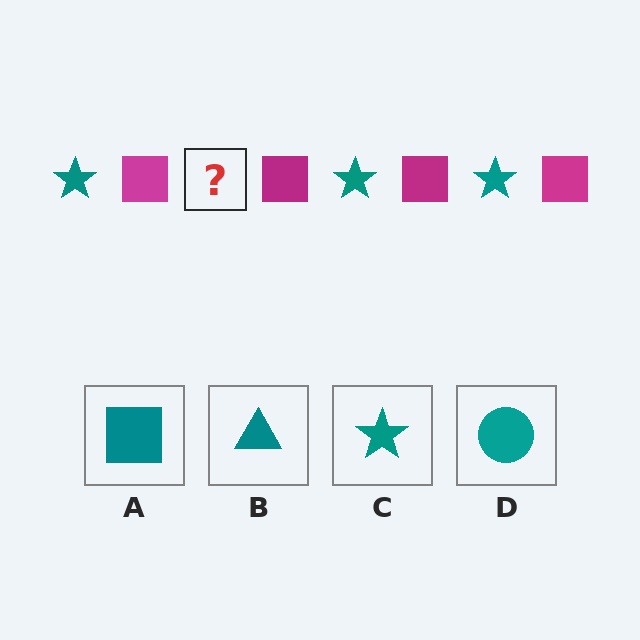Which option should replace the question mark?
Option C.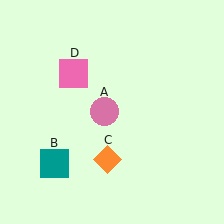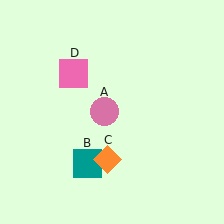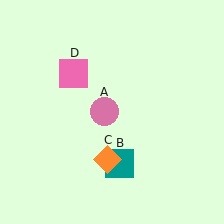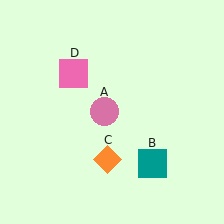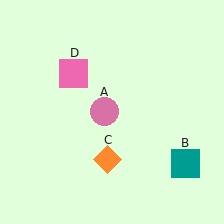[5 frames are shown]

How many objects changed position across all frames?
1 object changed position: teal square (object B).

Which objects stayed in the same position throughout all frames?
Pink circle (object A) and orange diamond (object C) and pink square (object D) remained stationary.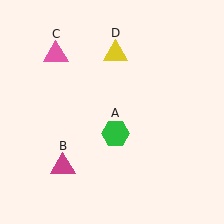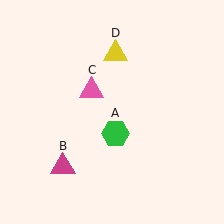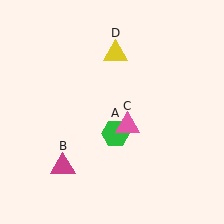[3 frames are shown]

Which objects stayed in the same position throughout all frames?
Green hexagon (object A) and magenta triangle (object B) and yellow triangle (object D) remained stationary.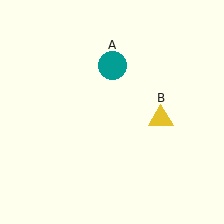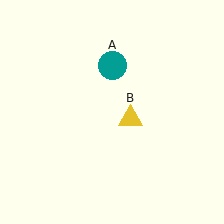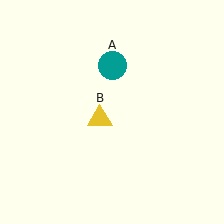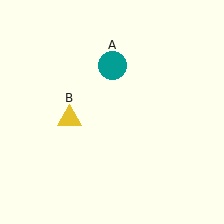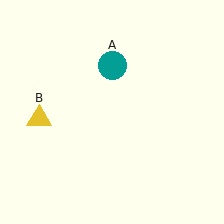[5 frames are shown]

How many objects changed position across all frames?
1 object changed position: yellow triangle (object B).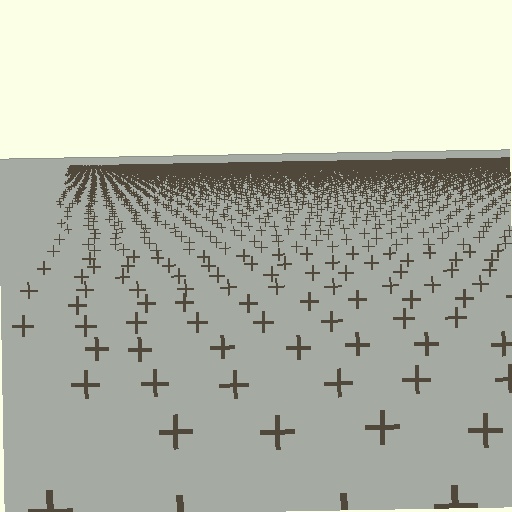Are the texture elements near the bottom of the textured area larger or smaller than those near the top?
Larger. Near the bottom, elements are closer to the viewer and appear at a bigger on-screen size.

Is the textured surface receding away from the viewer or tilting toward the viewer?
The surface is receding away from the viewer. Texture elements get smaller and denser toward the top.